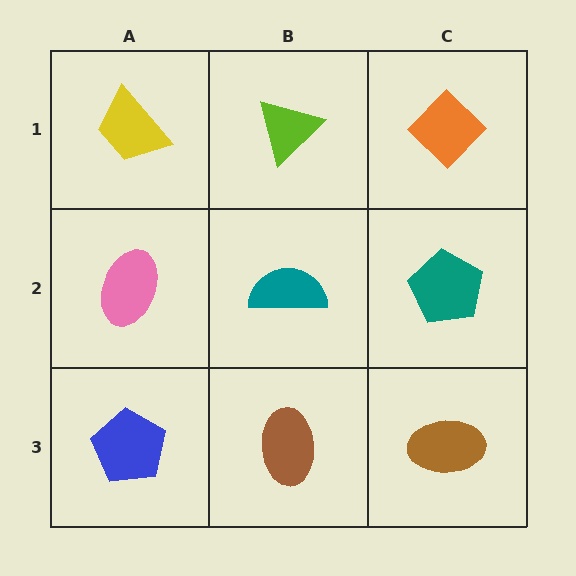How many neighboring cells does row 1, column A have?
2.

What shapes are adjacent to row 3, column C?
A teal pentagon (row 2, column C), a brown ellipse (row 3, column B).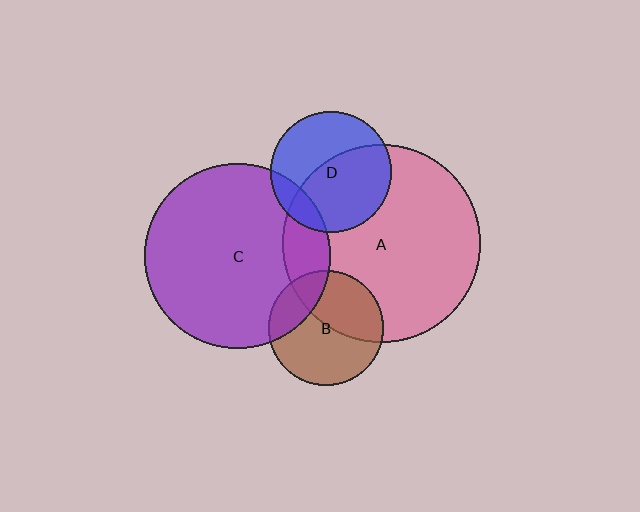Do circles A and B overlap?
Yes.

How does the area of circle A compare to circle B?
Approximately 3.0 times.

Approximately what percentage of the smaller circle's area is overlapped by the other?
Approximately 40%.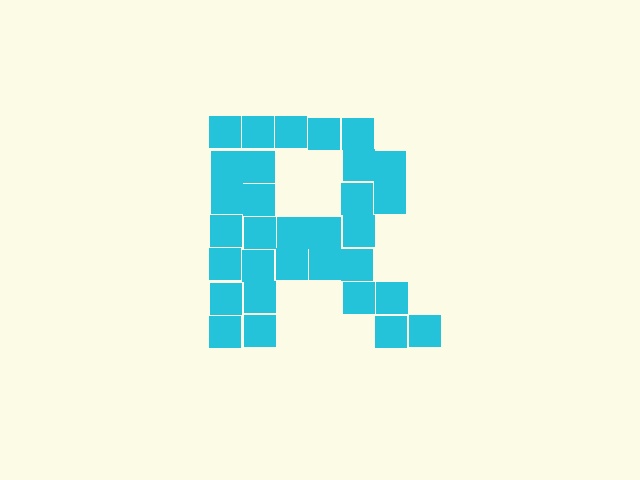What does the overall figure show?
The overall figure shows the letter R.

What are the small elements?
The small elements are squares.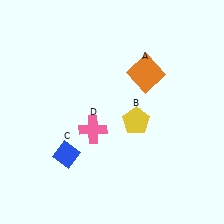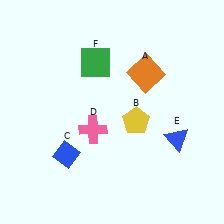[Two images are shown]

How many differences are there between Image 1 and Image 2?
There are 2 differences between the two images.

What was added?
A blue triangle (E), a green square (F) were added in Image 2.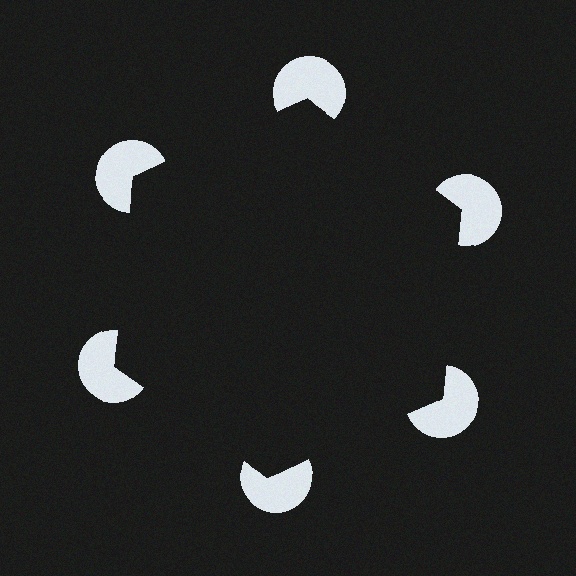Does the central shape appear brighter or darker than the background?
It typically appears slightly darker than the background, even though no actual brightness change is drawn.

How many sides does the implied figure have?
6 sides.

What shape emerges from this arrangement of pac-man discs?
An illusory hexagon — its edges are inferred from the aligned wedge cuts in the pac-man discs, not physically drawn.